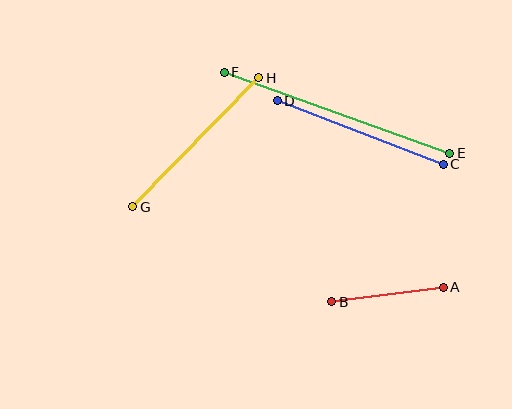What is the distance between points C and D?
The distance is approximately 178 pixels.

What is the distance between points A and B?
The distance is approximately 112 pixels.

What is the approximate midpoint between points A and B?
The midpoint is at approximately (388, 295) pixels.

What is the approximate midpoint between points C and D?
The midpoint is at approximately (360, 132) pixels.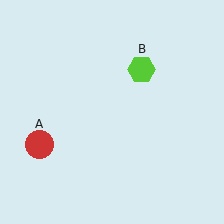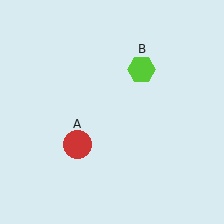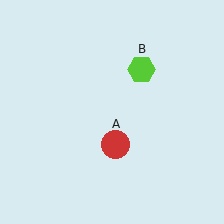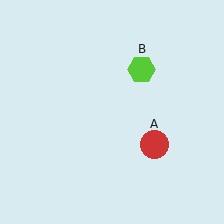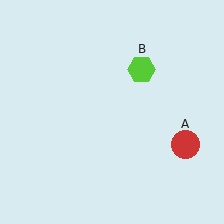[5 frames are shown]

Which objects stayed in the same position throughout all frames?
Lime hexagon (object B) remained stationary.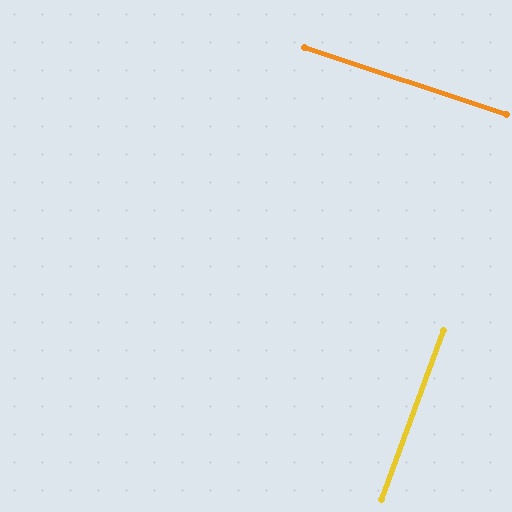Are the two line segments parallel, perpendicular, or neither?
Perpendicular — they meet at approximately 88°.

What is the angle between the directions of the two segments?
Approximately 88 degrees.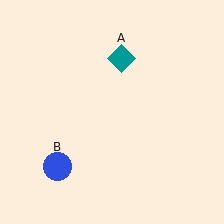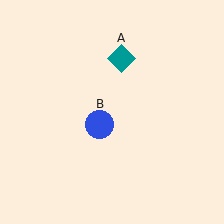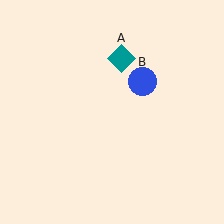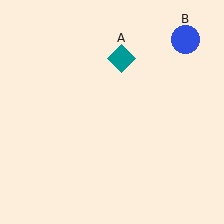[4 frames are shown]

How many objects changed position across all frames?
1 object changed position: blue circle (object B).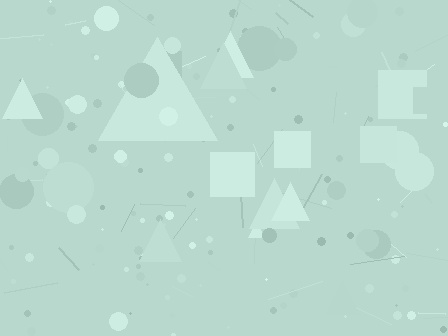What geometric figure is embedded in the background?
A triangle is embedded in the background.